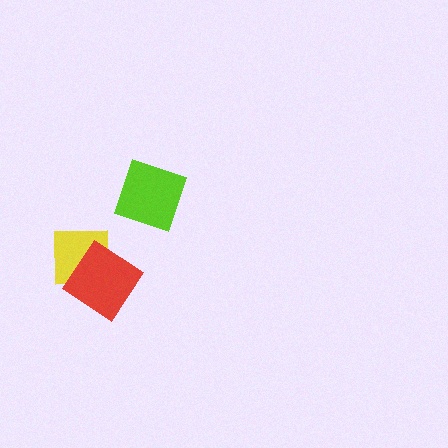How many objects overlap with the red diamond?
1 object overlaps with the red diamond.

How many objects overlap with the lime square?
0 objects overlap with the lime square.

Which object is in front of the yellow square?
The red diamond is in front of the yellow square.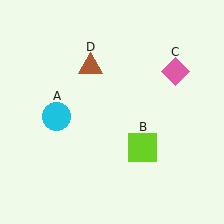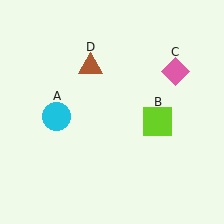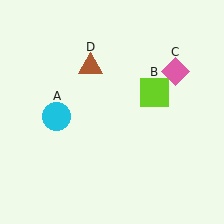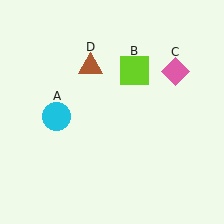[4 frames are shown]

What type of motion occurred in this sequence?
The lime square (object B) rotated counterclockwise around the center of the scene.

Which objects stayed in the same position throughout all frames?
Cyan circle (object A) and pink diamond (object C) and brown triangle (object D) remained stationary.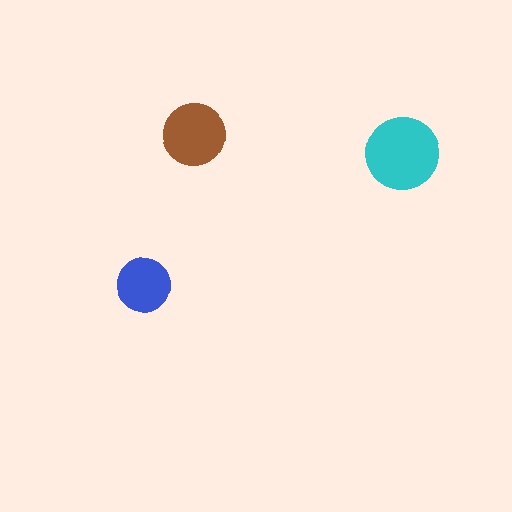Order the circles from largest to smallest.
the cyan one, the brown one, the blue one.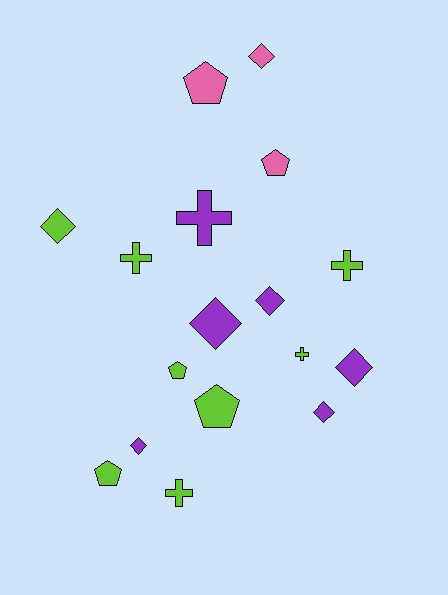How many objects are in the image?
There are 17 objects.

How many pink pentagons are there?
There are 2 pink pentagons.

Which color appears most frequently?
Lime, with 8 objects.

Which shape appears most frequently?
Diamond, with 7 objects.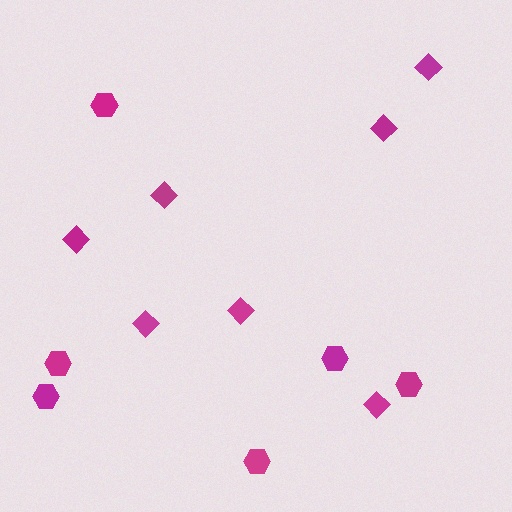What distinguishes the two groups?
There are 2 groups: one group of diamonds (7) and one group of hexagons (6).